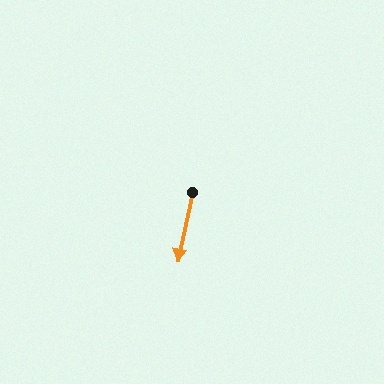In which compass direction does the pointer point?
South.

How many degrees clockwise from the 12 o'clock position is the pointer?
Approximately 192 degrees.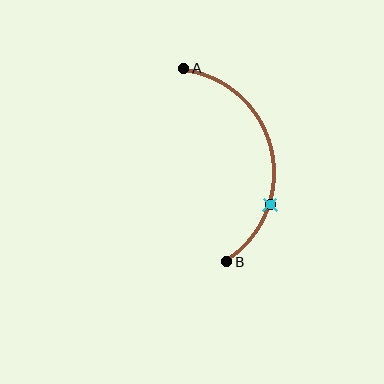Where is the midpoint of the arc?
The arc midpoint is the point on the curve farthest from the straight line joining A and B. It sits to the right of that line.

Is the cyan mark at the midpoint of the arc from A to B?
No. The cyan mark lies on the arc but is closer to endpoint B. The arc midpoint would be at the point on the curve equidistant along the arc from both A and B.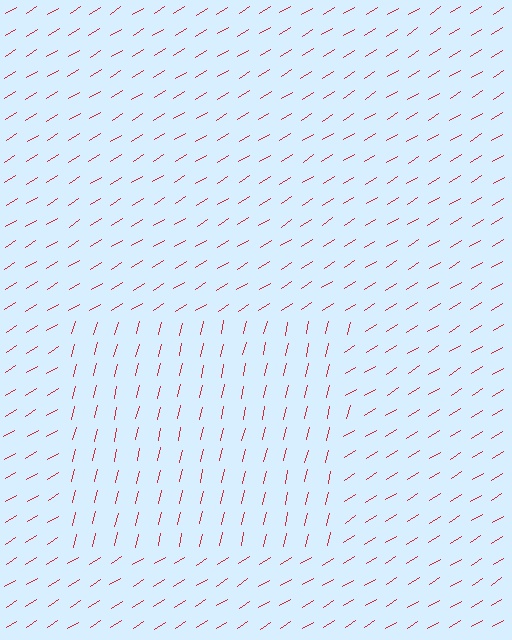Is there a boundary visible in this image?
Yes, there is a texture boundary formed by a change in line orientation.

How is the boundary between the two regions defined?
The boundary is defined purely by a change in line orientation (approximately 45 degrees difference). All lines are the same color and thickness.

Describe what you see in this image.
The image is filled with small red line segments. A rectangle region in the image has lines oriented differently from the surrounding lines, creating a visible texture boundary.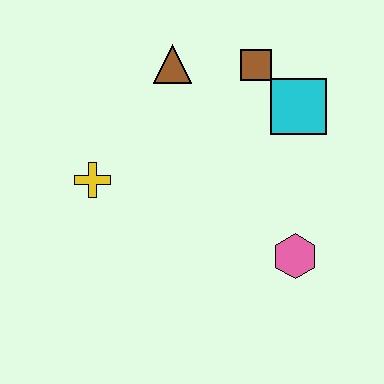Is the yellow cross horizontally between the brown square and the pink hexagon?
No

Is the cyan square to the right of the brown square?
Yes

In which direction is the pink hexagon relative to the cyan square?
The pink hexagon is below the cyan square.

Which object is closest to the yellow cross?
The brown triangle is closest to the yellow cross.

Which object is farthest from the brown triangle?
The pink hexagon is farthest from the brown triangle.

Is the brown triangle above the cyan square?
Yes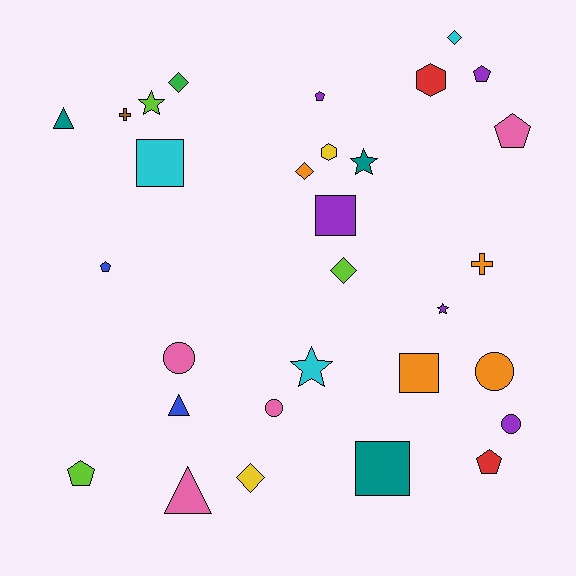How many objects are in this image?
There are 30 objects.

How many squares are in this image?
There are 4 squares.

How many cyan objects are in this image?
There are 3 cyan objects.